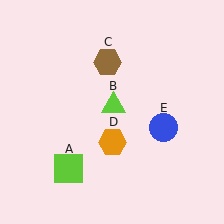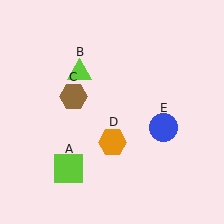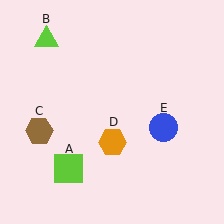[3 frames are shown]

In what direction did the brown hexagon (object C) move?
The brown hexagon (object C) moved down and to the left.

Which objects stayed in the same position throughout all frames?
Lime square (object A) and orange hexagon (object D) and blue circle (object E) remained stationary.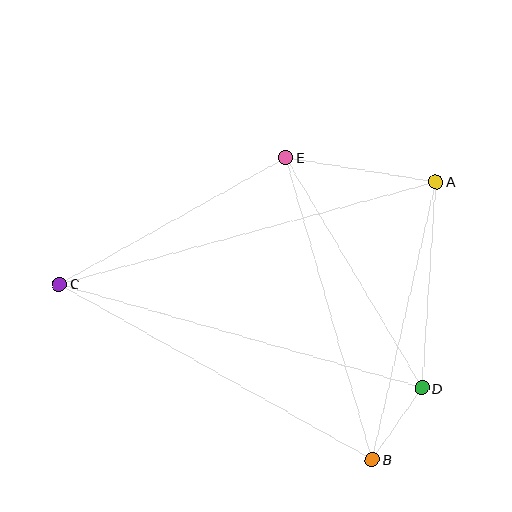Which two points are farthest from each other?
Points A and C are farthest from each other.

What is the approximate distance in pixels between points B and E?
The distance between B and E is approximately 314 pixels.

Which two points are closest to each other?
Points B and D are closest to each other.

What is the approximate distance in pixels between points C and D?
The distance between C and D is approximately 377 pixels.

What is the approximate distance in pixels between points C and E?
The distance between C and E is approximately 259 pixels.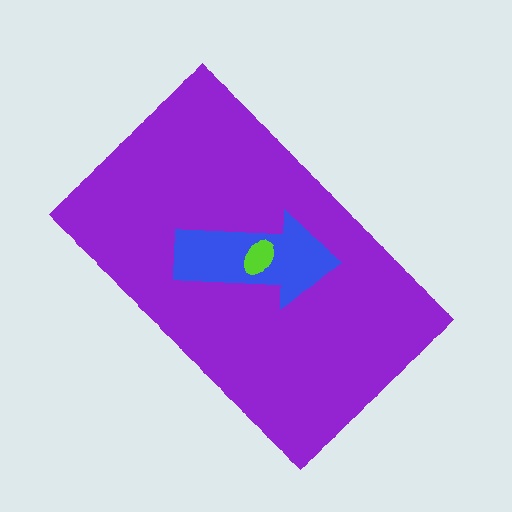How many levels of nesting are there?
3.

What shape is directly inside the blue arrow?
The lime ellipse.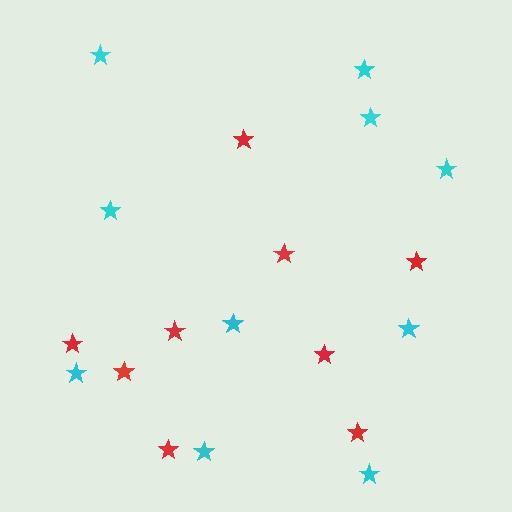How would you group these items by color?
There are 2 groups: one group of red stars (9) and one group of cyan stars (10).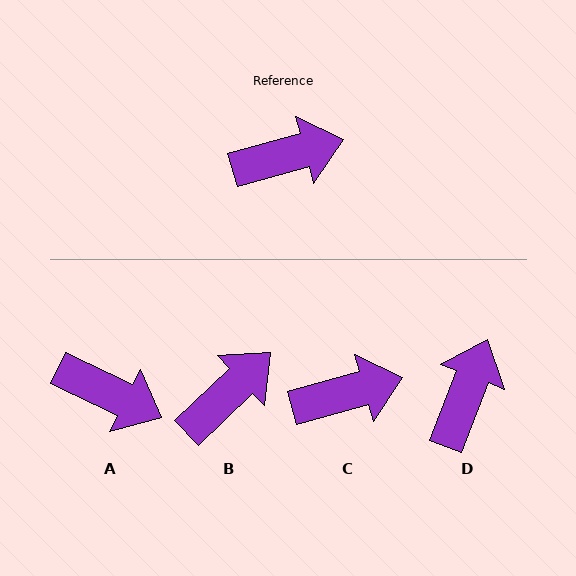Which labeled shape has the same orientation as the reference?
C.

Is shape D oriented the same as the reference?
No, it is off by about 53 degrees.